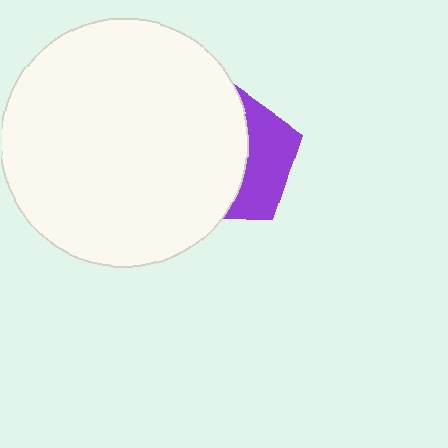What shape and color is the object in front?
The object in front is a white circle.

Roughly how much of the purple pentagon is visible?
A small part of it is visible (roughly 38%).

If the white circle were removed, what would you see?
You would see the complete purple pentagon.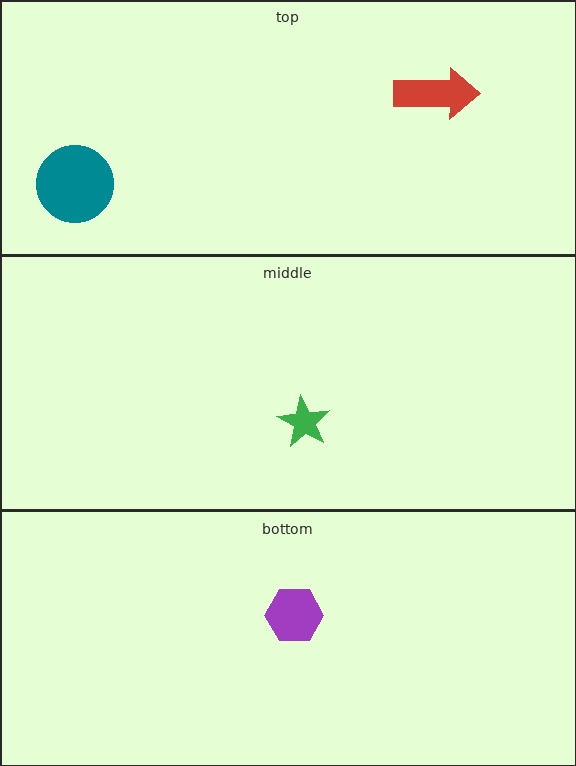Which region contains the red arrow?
The top region.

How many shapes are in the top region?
2.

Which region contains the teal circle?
The top region.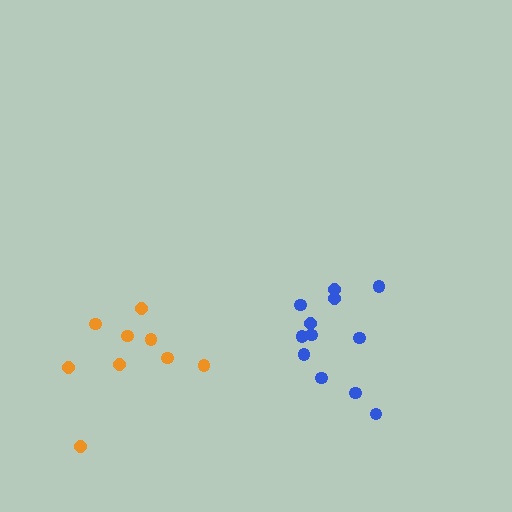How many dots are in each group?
Group 1: 12 dots, Group 2: 9 dots (21 total).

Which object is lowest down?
The orange cluster is bottommost.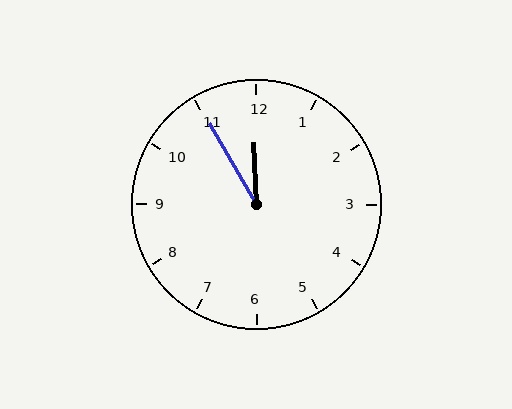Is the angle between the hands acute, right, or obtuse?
It is acute.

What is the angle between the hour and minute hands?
Approximately 28 degrees.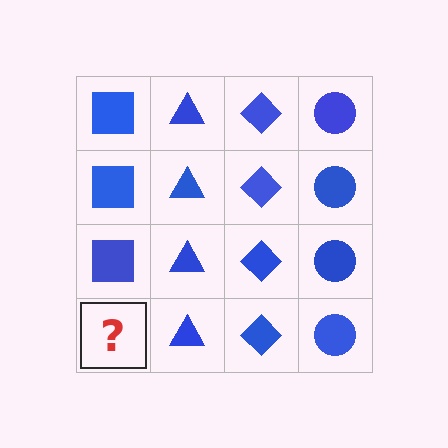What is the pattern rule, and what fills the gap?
The rule is that each column has a consistent shape. The gap should be filled with a blue square.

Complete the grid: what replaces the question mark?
The question mark should be replaced with a blue square.